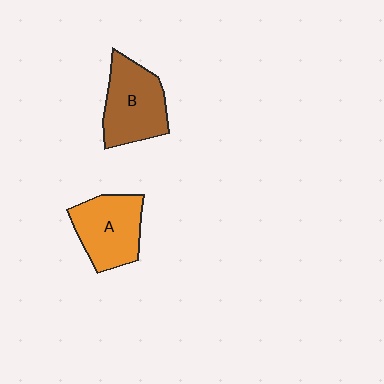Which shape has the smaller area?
Shape A (orange).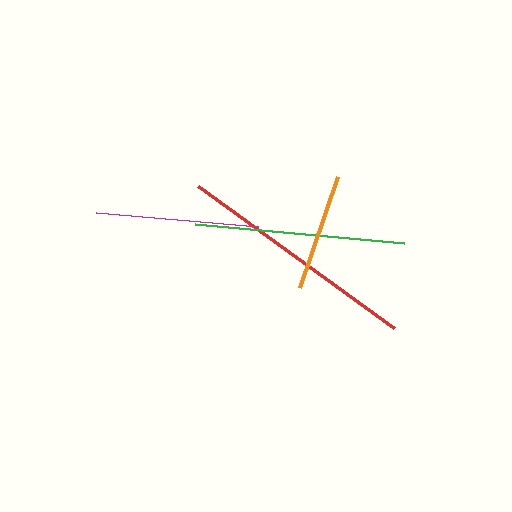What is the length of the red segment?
The red segment is approximately 242 pixels long.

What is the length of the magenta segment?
The magenta segment is approximately 163 pixels long.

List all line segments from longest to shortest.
From longest to shortest: red, green, magenta, orange.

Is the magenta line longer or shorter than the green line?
The green line is longer than the magenta line.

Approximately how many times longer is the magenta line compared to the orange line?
The magenta line is approximately 1.4 times the length of the orange line.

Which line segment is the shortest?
The orange line is the shortest at approximately 117 pixels.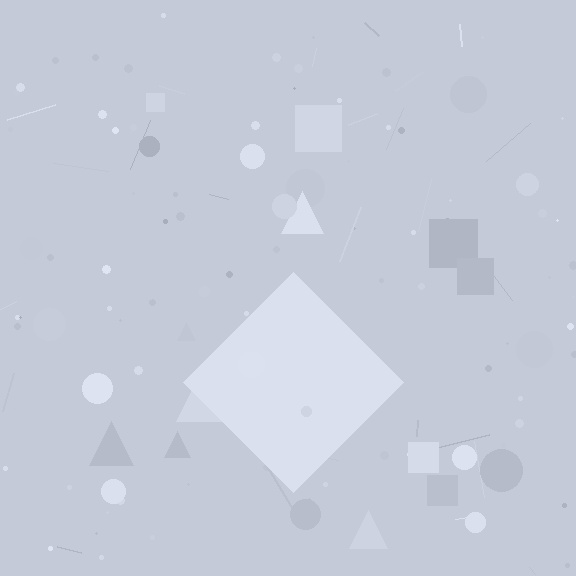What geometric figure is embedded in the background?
A diamond is embedded in the background.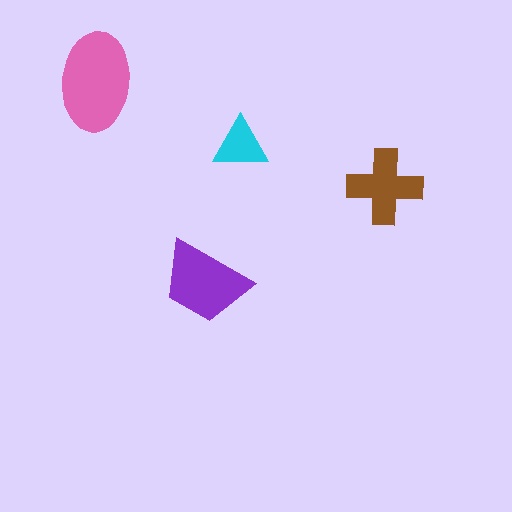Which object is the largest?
The pink ellipse.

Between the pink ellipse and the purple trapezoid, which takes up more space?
The pink ellipse.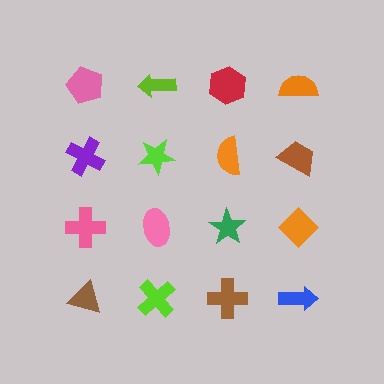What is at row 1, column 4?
An orange semicircle.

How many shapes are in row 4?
4 shapes.